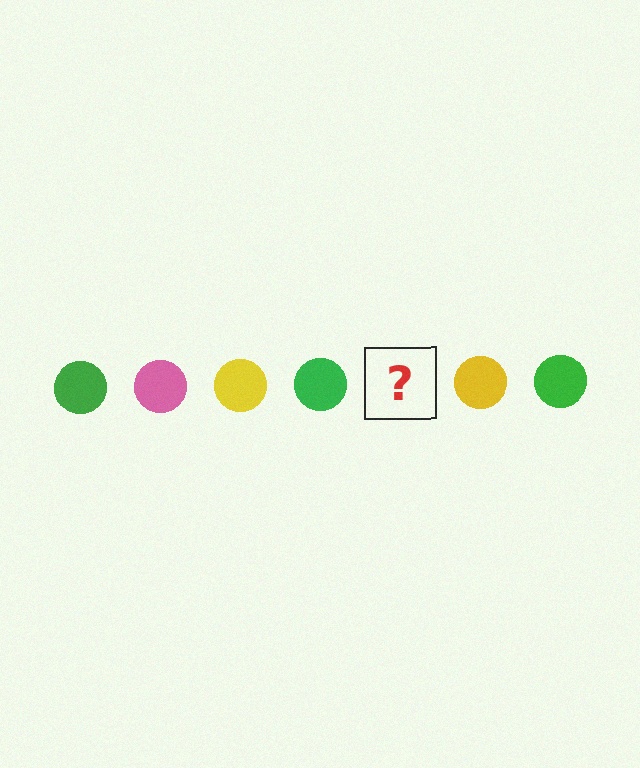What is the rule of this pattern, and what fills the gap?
The rule is that the pattern cycles through green, pink, yellow circles. The gap should be filled with a pink circle.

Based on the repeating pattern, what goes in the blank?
The blank should be a pink circle.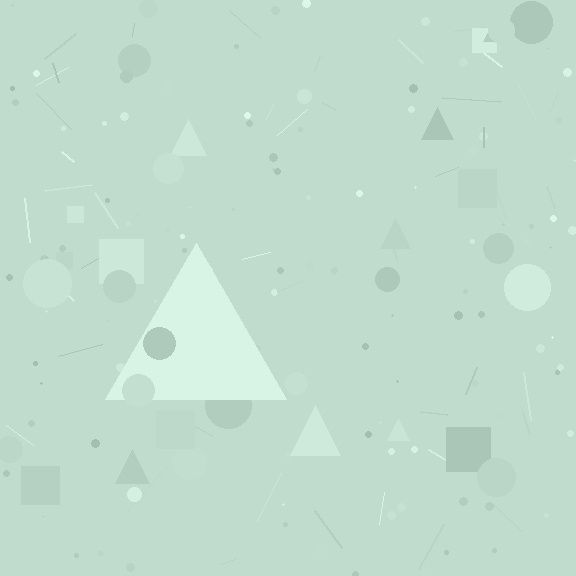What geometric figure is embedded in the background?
A triangle is embedded in the background.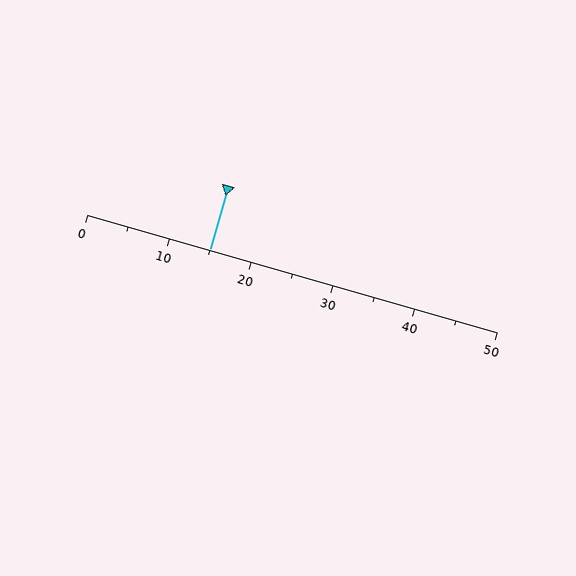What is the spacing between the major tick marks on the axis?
The major ticks are spaced 10 apart.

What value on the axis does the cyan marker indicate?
The marker indicates approximately 15.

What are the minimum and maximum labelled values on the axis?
The axis runs from 0 to 50.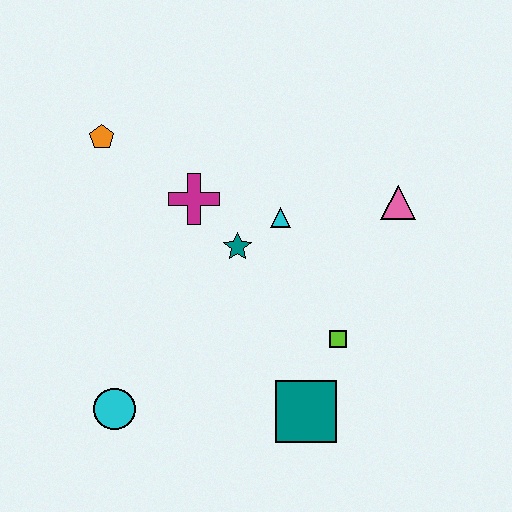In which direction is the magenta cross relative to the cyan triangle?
The magenta cross is to the left of the cyan triangle.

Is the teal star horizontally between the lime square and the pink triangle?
No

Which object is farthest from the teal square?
The orange pentagon is farthest from the teal square.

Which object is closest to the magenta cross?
The teal star is closest to the magenta cross.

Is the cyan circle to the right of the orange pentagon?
Yes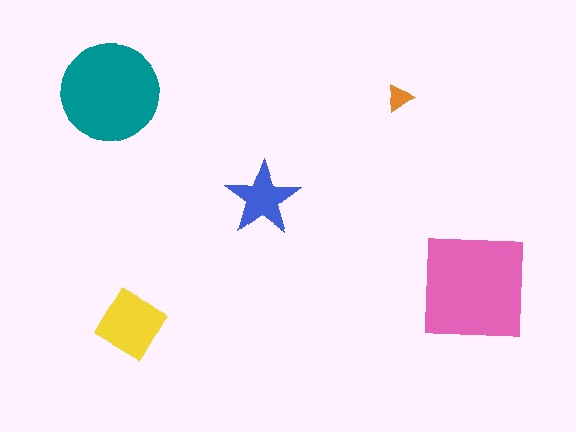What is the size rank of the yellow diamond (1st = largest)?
3rd.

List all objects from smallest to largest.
The orange triangle, the blue star, the yellow diamond, the teal circle, the pink square.